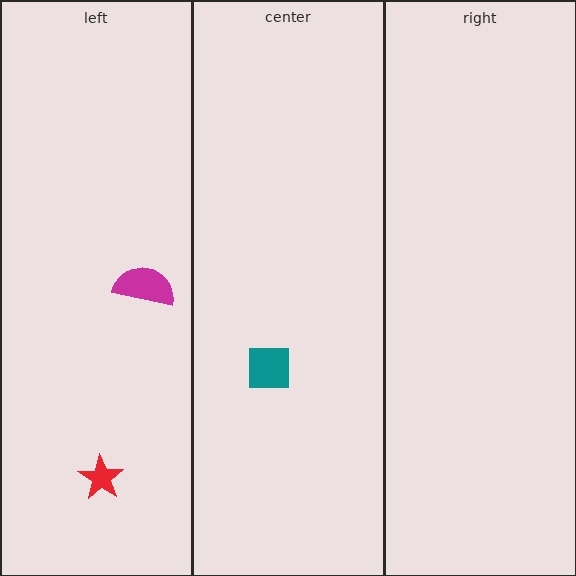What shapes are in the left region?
The magenta semicircle, the red star.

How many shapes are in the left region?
2.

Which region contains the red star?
The left region.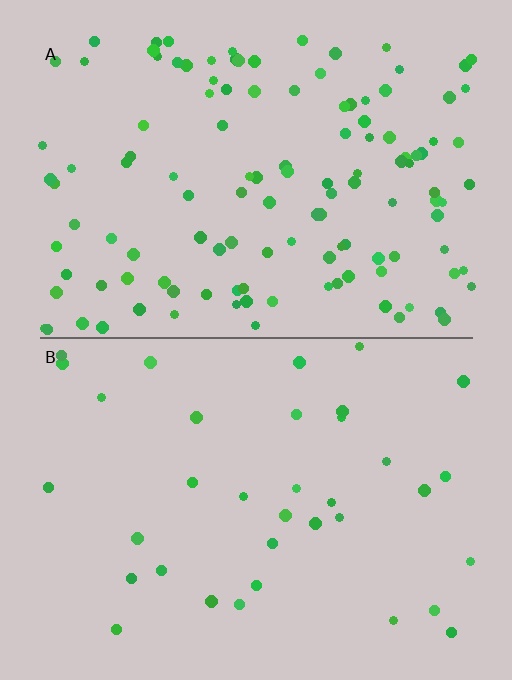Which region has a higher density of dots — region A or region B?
A (the top).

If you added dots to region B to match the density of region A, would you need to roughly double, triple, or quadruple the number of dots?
Approximately triple.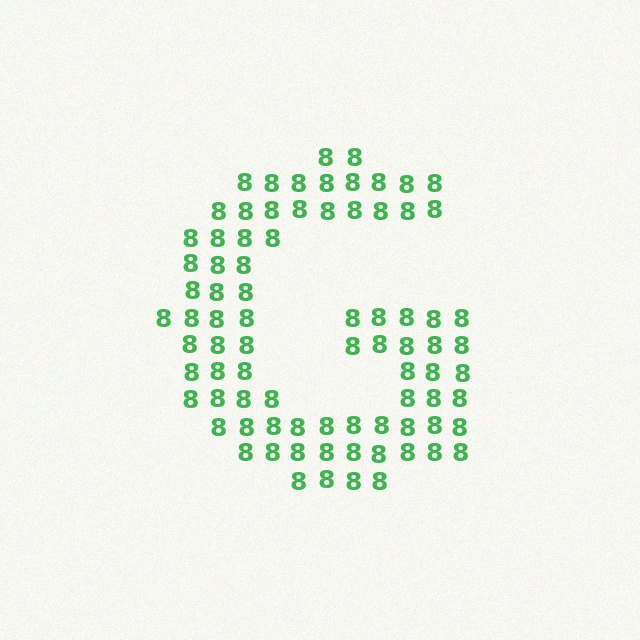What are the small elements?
The small elements are digit 8's.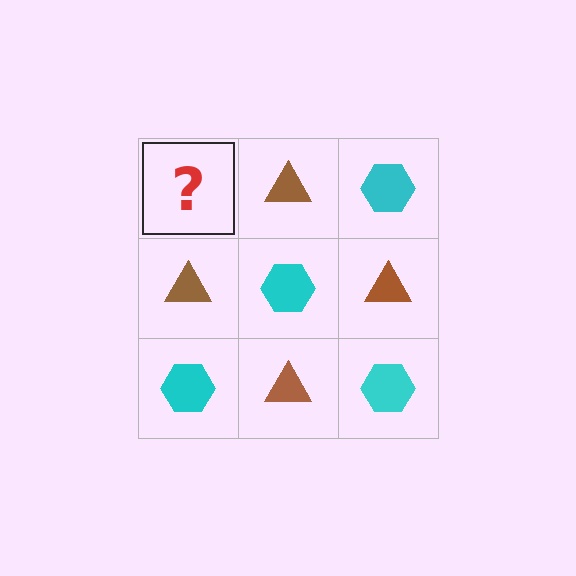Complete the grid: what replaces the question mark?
The question mark should be replaced with a cyan hexagon.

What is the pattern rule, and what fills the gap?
The rule is that it alternates cyan hexagon and brown triangle in a checkerboard pattern. The gap should be filled with a cyan hexagon.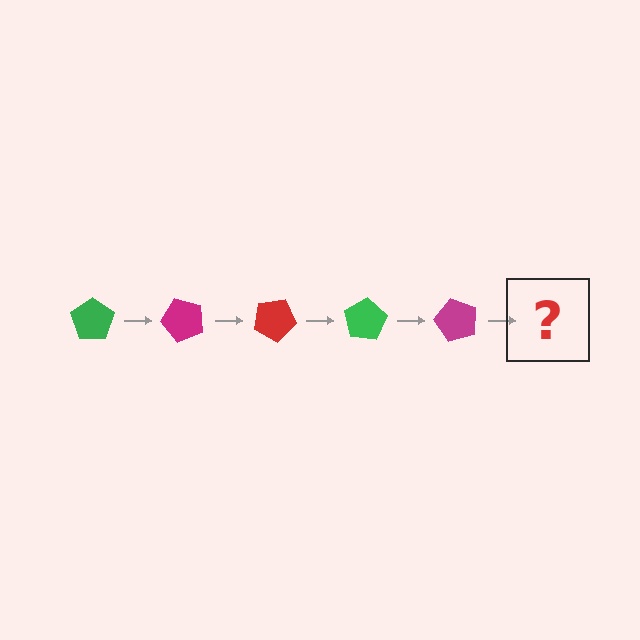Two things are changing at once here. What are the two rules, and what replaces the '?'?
The two rules are that it rotates 50 degrees each step and the color cycles through green, magenta, and red. The '?' should be a red pentagon, rotated 250 degrees from the start.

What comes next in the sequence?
The next element should be a red pentagon, rotated 250 degrees from the start.